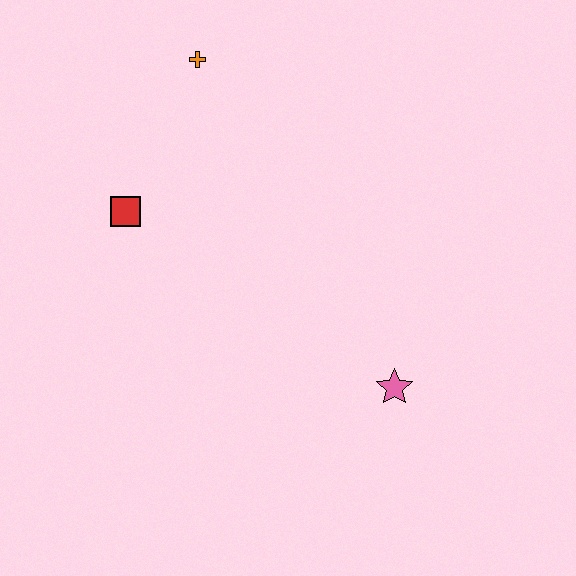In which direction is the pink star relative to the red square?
The pink star is to the right of the red square.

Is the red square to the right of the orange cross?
No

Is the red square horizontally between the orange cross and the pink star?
No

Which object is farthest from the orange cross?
The pink star is farthest from the orange cross.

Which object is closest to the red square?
The orange cross is closest to the red square.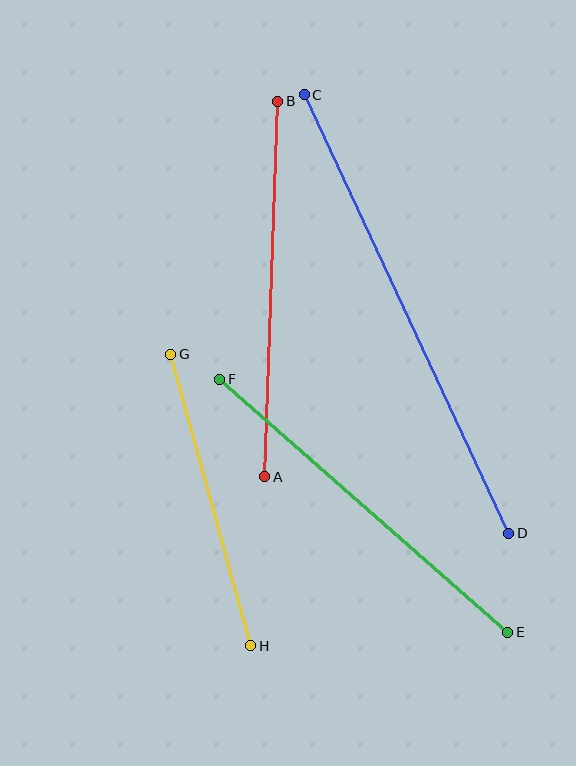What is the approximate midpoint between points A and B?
The midpoint is at approximately (271, 289) pixels.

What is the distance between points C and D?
The distance is approximately 484 pixels.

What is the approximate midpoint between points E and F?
The midpoint is at approximately (364, 506) pixels.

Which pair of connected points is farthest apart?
Points C and D are farthest apart.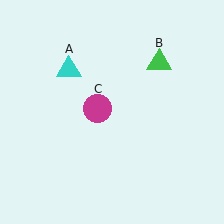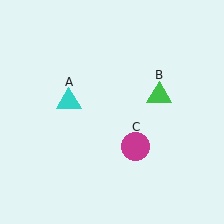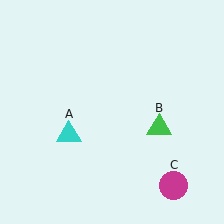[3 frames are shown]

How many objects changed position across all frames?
3 objects changed position: cyan triangle (object A), green triangle (object B), magenta circle (object C).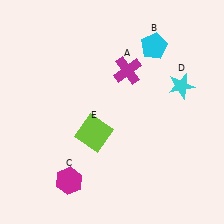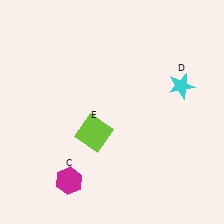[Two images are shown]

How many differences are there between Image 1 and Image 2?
There are 2 differences between the two images.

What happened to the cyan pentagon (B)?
The cyan pentagon (B) was removed in Image 2. It was in the top-right area of Image 1.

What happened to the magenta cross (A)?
The magenta cross (A) was removed in Image 2. It was in the top-right area of Image 1.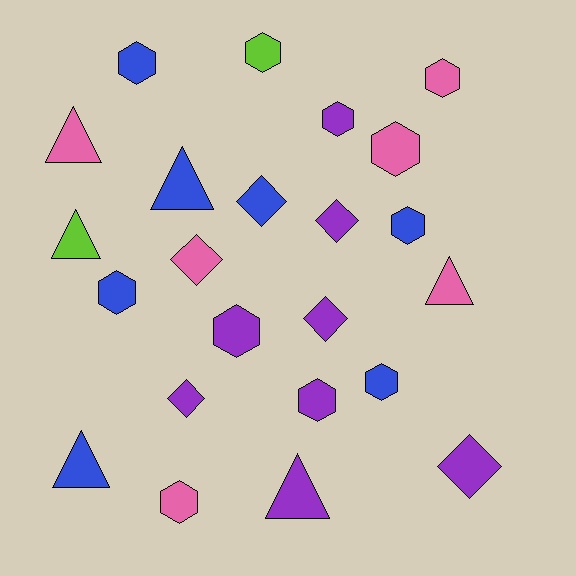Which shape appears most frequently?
Hexagon, with 11 objects.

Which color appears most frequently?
Purple, with 8 objects.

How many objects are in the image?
There are 23 objects.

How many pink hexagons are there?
There are 3 pink hexagons.